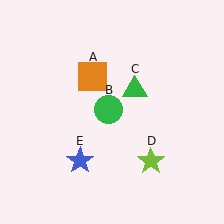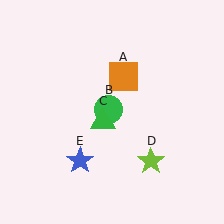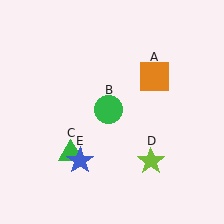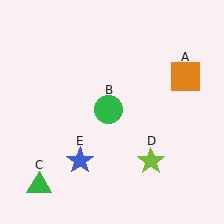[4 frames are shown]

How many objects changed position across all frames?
2 objects changed position: orange square (object A), green triangle (object C).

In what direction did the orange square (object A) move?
The orange square (object A) moved right.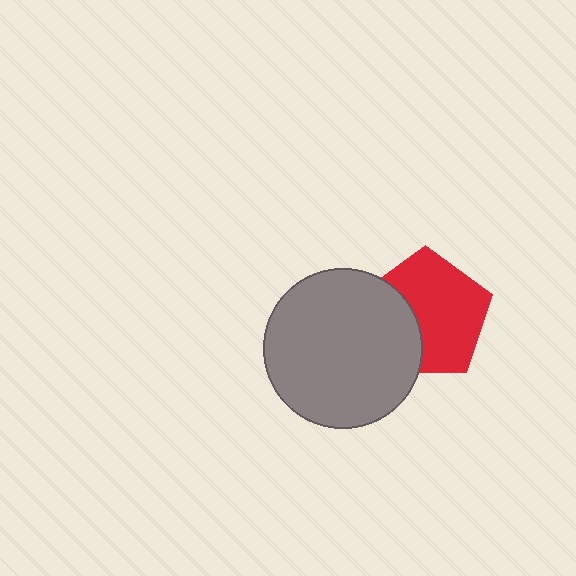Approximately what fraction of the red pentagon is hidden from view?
Roughly 34% of the red pentagon is hidden behind the gray circle.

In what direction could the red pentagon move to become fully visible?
The red pentagon could move right. That would shift it out from behind the gray circle entirely.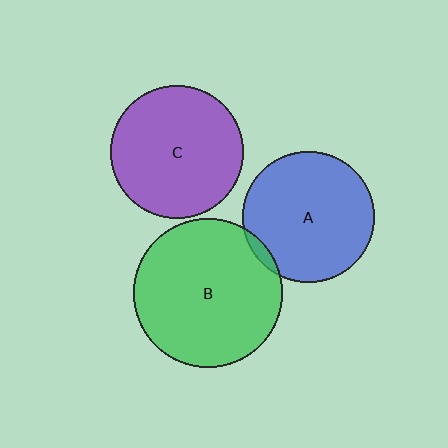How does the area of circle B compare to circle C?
Approximately 1.3 times.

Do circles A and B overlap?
Yes.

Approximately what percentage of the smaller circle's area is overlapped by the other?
Approximately 5%.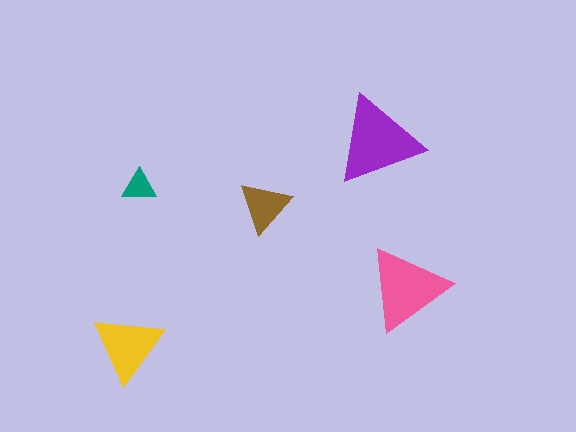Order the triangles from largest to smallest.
the purple one, the pink one, the yellow one, the brown one, the teal one.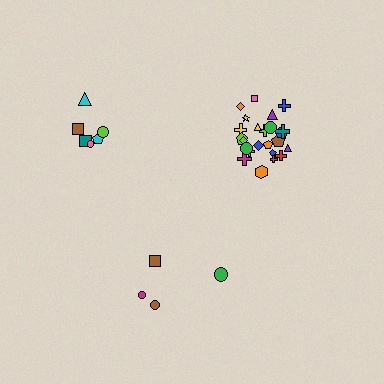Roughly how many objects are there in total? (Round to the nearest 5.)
Roughly 35 objects in total.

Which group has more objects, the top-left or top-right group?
The top-right group.